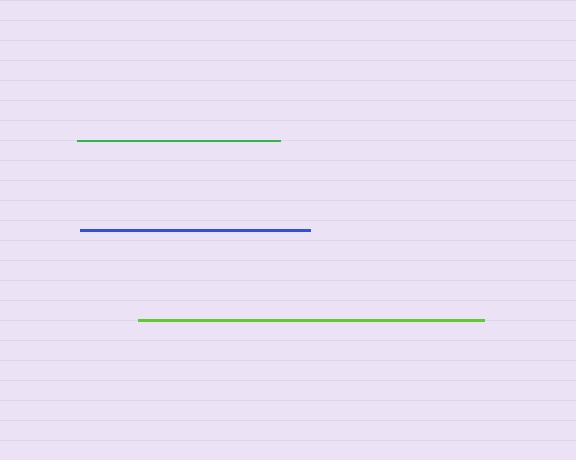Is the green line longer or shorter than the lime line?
The lime line is longer than the green line.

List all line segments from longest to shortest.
From longest to shortest: lime, blue, green.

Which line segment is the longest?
The lime line is the longest at approximately 346 pixels.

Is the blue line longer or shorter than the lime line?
The lime line is longer than the blue line.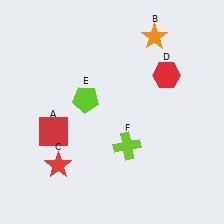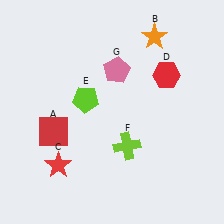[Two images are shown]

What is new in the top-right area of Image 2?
A pink pentagon (G) was added in the top-right area of Image 2.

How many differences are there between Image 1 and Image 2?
There is 1 difference between the two images.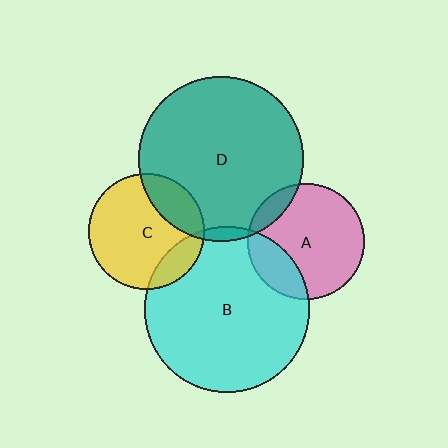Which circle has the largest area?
Circle B (cyan).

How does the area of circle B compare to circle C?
Approximately 2.0 times.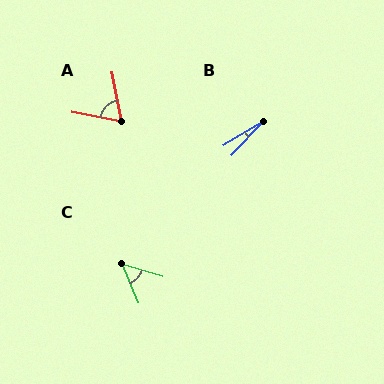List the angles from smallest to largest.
B (16°), C (50°), A (68°).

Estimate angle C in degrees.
Approximately 50 degrees.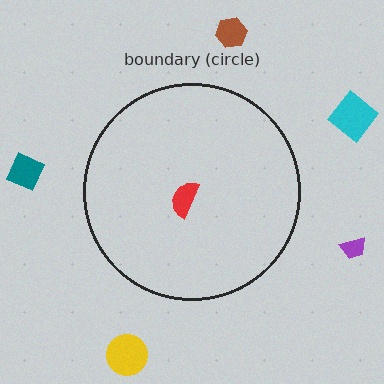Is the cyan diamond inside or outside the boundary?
Outside.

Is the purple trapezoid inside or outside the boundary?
Outside.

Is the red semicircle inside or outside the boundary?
Inside.